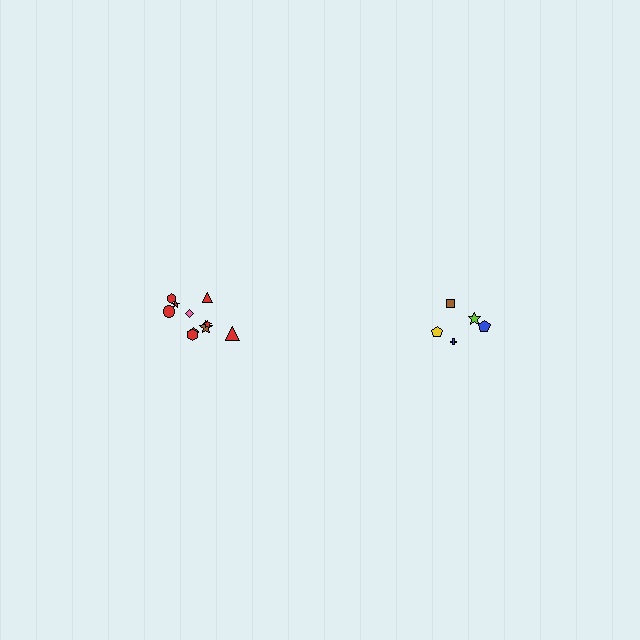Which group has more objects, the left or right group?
The left group.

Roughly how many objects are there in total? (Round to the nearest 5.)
Roughly 15 objects in total.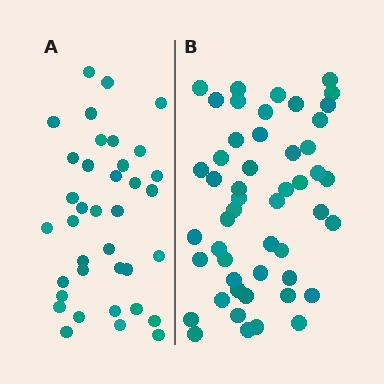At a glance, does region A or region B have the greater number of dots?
Region B (the right region) has more dots.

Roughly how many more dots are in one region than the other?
Region B has approximately 15 more dots than region A.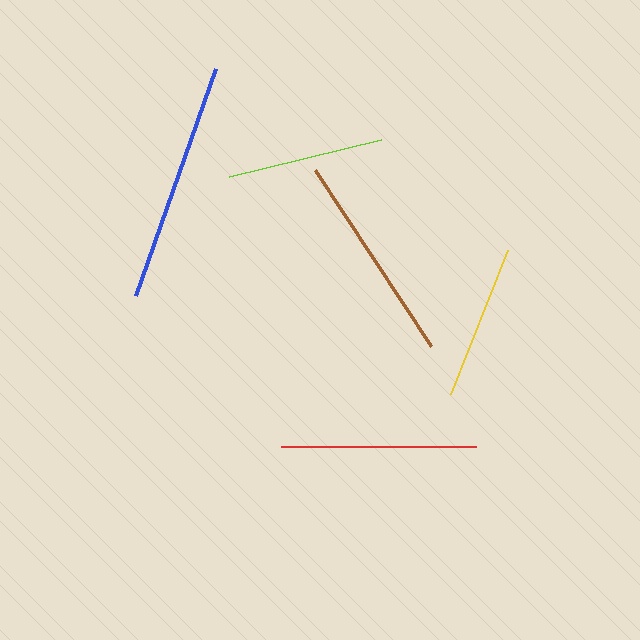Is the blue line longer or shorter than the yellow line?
The blue line is longer than the yellow line.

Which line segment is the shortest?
The yellow line is the shortest at approximately 154 pixels.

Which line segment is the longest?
The blue line is the longest at approximately 240 pixels.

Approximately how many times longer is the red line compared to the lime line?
The red line is approximately 1.2 times the length of the lime line.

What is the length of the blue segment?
The blue segment is approximately 240 pixels long.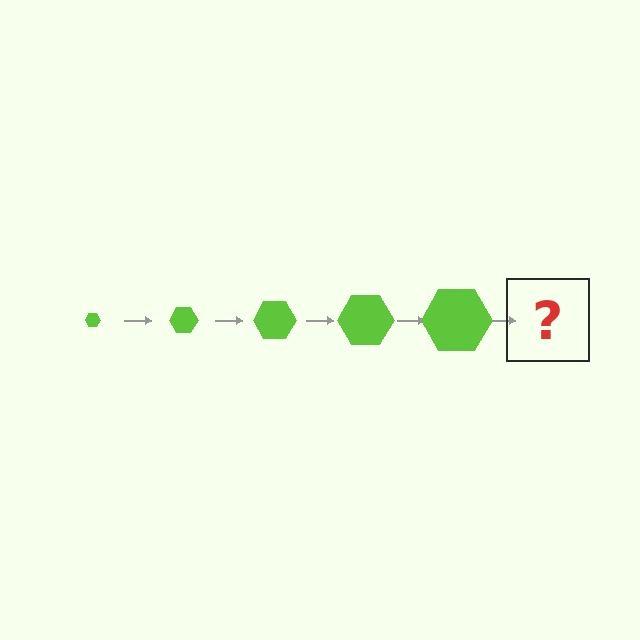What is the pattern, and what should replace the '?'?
The pattern is that the hexagon gets progressively larger each step. The '?' should be a lime hexagon, larger than the previous one.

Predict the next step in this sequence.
The next step is a lime hexagon, larger than the previous one.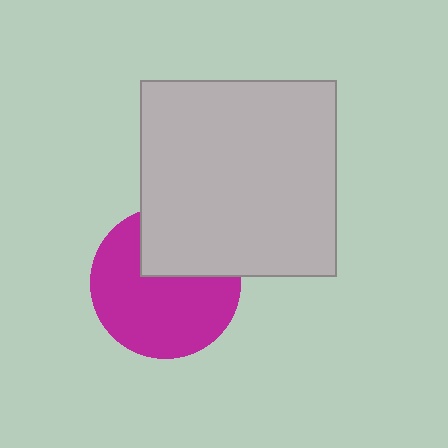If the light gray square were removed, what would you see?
You would see the complete magenta circle.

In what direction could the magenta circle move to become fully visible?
The magenta circle could move down. That would shift it out from behind the light gray square entirely.